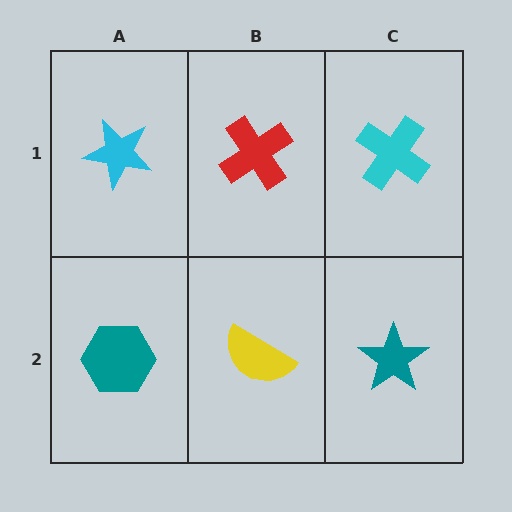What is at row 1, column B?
A red cross.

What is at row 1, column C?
A cyan cross.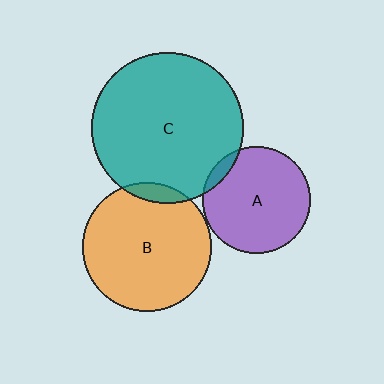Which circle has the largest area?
Circle C (teal).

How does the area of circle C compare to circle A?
Approximately 2.0 times.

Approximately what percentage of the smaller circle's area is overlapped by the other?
Approximately 5%.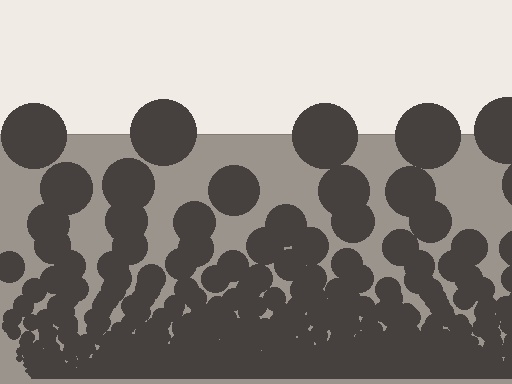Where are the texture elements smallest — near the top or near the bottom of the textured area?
Near the bottom.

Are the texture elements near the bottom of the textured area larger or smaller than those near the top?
Smaller. The gradient is inverted — elements near the bottom are smaller and denser.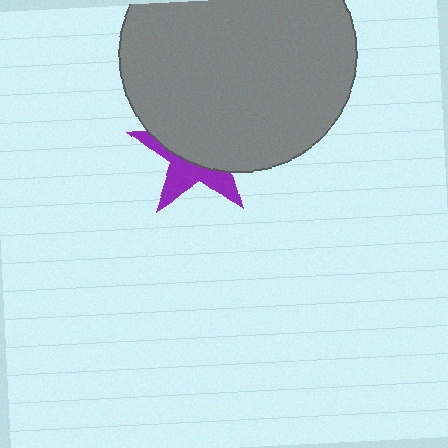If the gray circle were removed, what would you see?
You would see the complete purple star.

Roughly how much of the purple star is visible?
A small part of it is visible (roughly 39%).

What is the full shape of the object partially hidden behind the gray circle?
The partially hidden object is a purple star.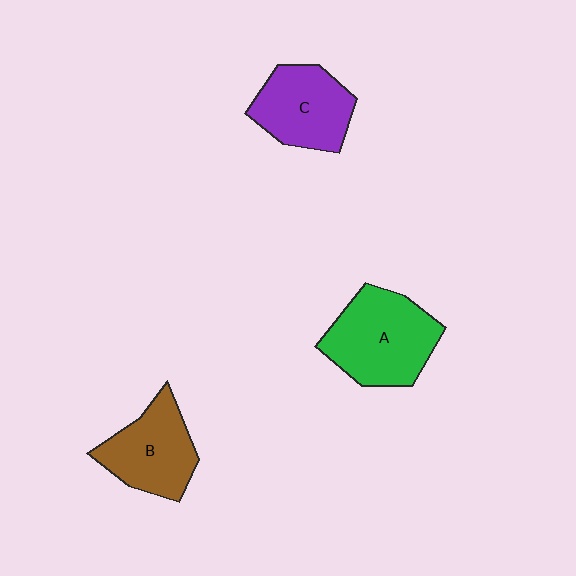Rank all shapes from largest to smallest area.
From largest to smallest: A (green), B (brown), C (purple).